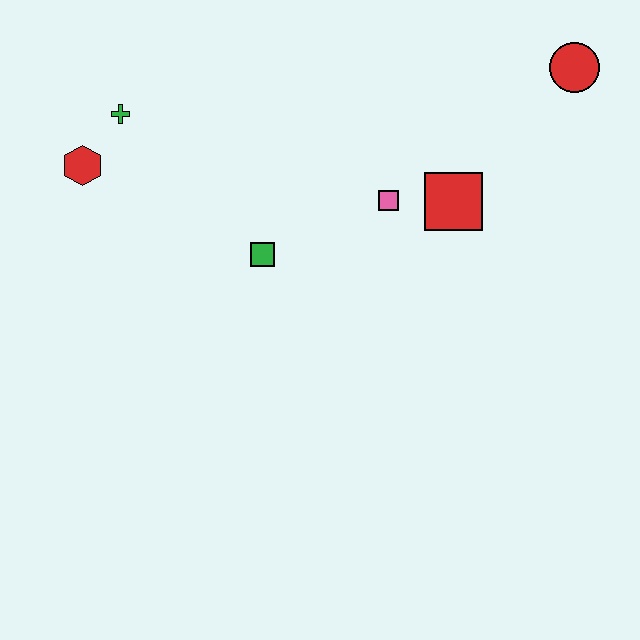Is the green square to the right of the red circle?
No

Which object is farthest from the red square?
The red hexagon is farthest from the red square.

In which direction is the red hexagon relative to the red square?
The red hexagon is to the left of the red square.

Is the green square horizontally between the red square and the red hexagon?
Yes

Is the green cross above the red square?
Yes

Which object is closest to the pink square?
The red square is closest to the pink square.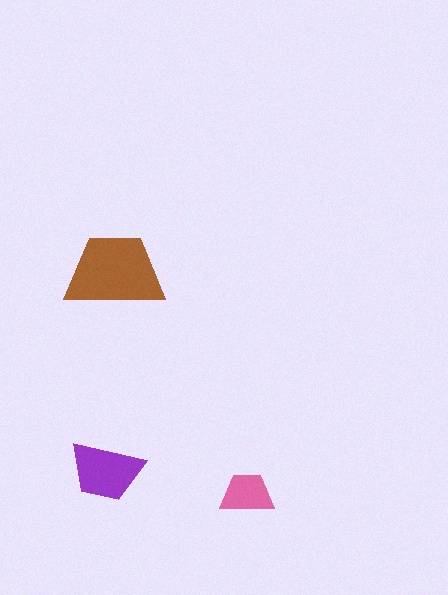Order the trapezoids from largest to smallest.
the brown one, the purple one, the pink one.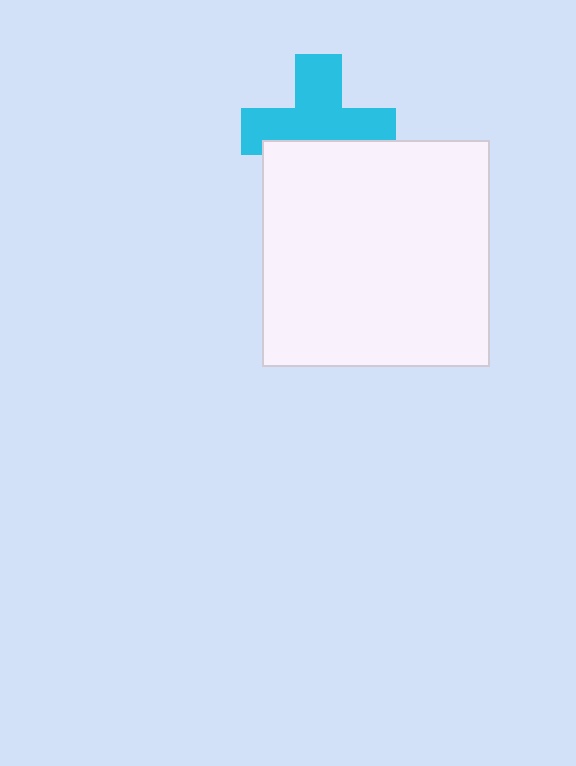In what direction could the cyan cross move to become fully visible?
The cyan cross could move up. That would shift it out from behind the white square entirely.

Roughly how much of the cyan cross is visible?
About half of it is visible (roughly 63%).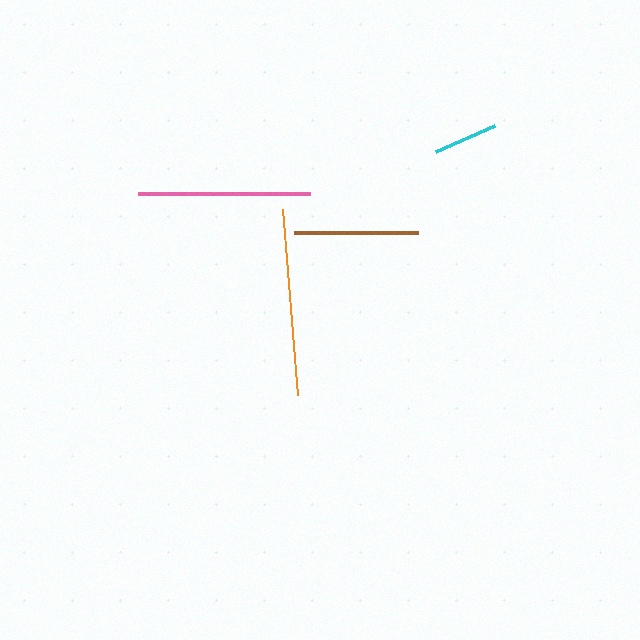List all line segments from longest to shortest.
From longest to shortest: orange, pink, brown, cyan.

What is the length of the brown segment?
The brown segment is approximately 124 pixels long.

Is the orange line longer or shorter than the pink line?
The orange line is longer than the pink line.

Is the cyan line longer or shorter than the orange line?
The orange line is longer than the cyan line.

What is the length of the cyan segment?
The cyan segment is approximately 65 pixels long.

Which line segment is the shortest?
The cyan line is the shortest at approximately 65 pixels.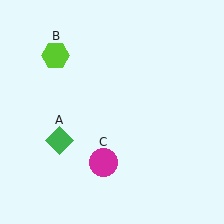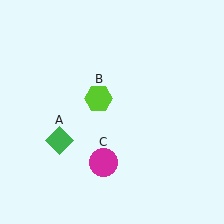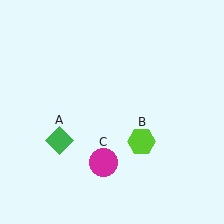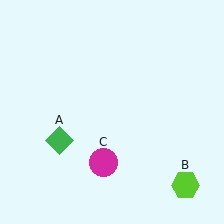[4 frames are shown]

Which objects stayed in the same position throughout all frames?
Green diamond (object A) and magenta circle (object C) remained stationary.